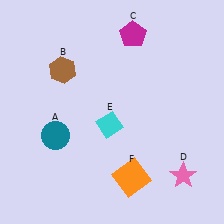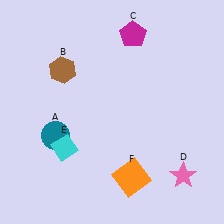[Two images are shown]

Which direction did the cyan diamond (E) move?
The cyan diamond (E) moved left.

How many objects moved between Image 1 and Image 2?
1 object moved between the two images.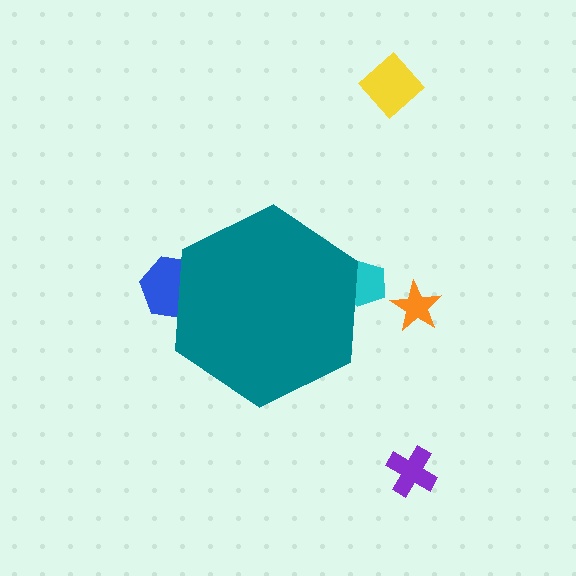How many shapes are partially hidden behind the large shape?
2 shapes are partially hidden.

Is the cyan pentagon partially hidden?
Yes, the cyan pentagon is partially hidden behind the teal hexagon.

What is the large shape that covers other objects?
A teal hexagon.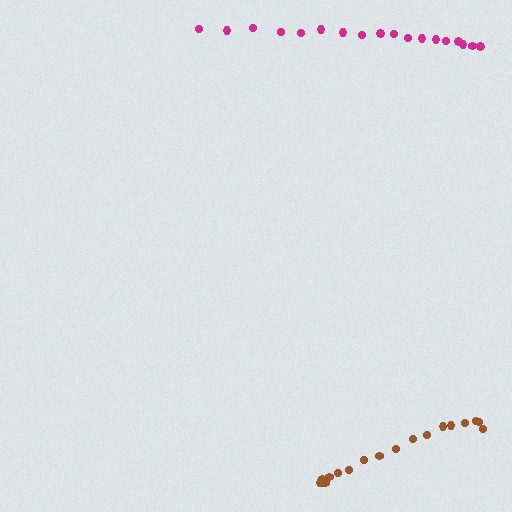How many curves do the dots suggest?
There are 2 distinct paths.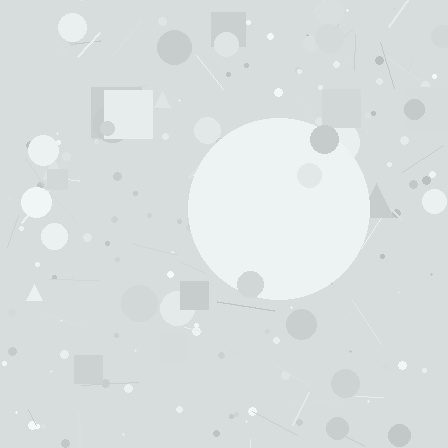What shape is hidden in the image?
A circle is hidden in the image.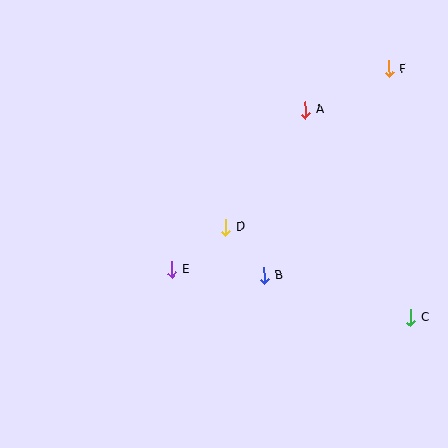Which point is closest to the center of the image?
Point D at (226, 227) is closest to the center.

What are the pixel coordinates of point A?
Point A is at (305, 110).